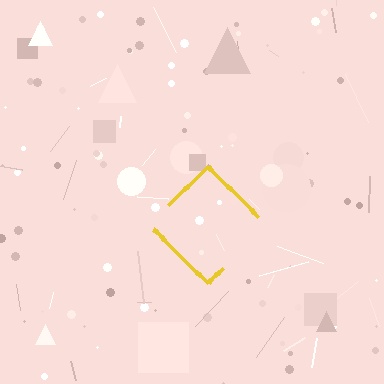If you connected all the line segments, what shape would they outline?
They would outline a diamond.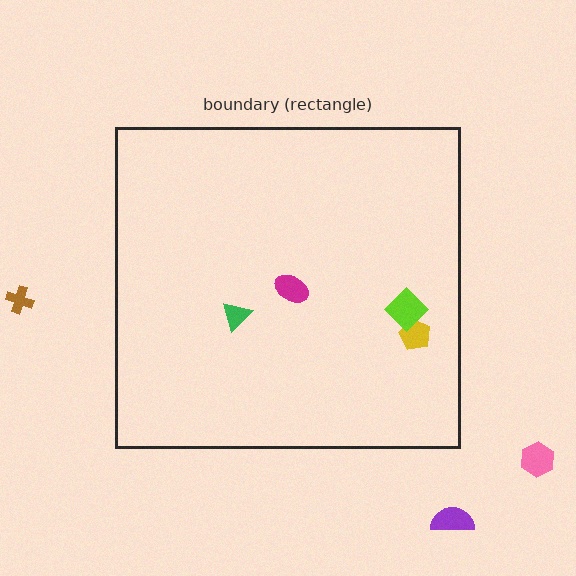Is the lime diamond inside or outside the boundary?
Inside.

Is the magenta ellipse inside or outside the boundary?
Inside.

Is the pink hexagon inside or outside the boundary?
Outside.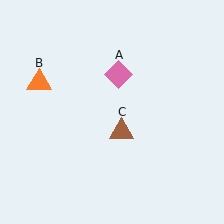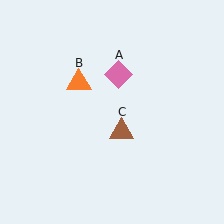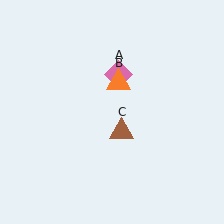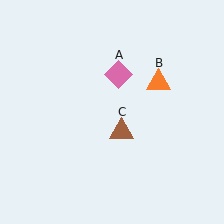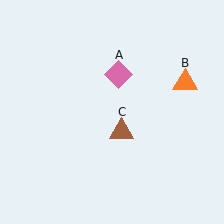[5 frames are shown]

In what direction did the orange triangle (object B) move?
The orange triangle (object B) moved right.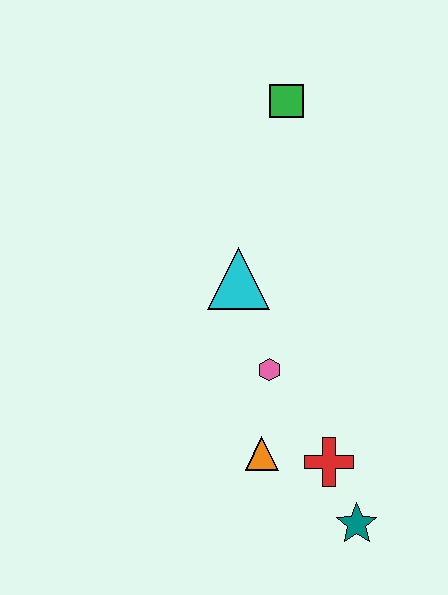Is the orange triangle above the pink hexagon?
No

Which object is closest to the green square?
The cyan triangle is closest to the green square.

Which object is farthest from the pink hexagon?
The green square is farthest from the pink hexagon.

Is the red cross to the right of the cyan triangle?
Yes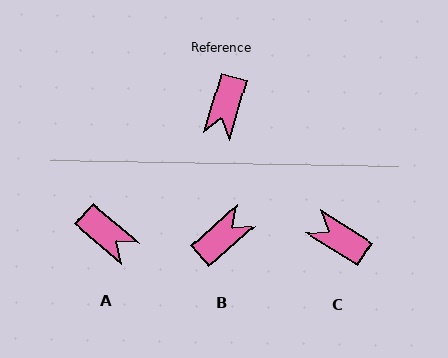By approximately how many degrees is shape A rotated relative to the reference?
Approximately 66 degrees counter-clockwise.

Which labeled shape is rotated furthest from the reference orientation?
B, about 148 degrees away.